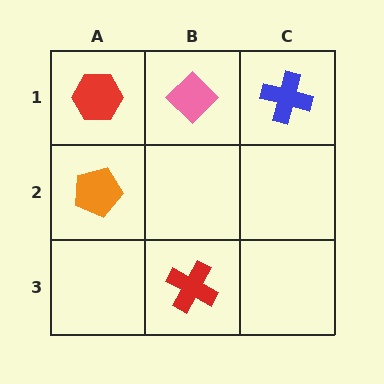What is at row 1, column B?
A pink diamond.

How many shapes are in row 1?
3 shapes.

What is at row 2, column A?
An orange pentagon.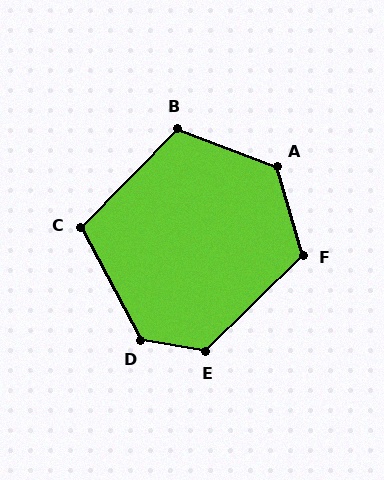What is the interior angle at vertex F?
Approximately 118 degrees (obtuse).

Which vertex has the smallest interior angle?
C, at approximately 107 degrees.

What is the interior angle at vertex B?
Approximately 114 degrees (obtuse).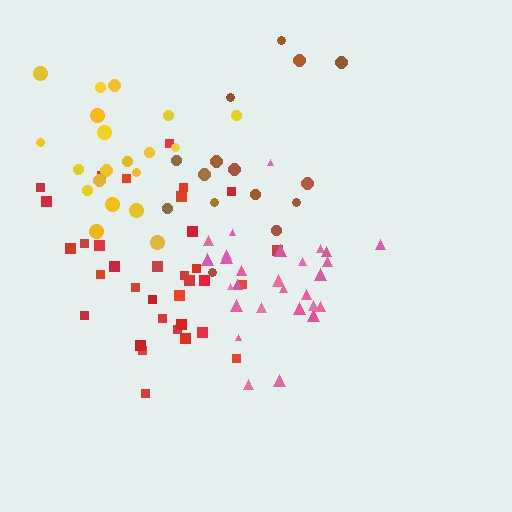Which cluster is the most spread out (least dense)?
Brown.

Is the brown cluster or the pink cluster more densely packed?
Pink.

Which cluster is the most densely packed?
Pink.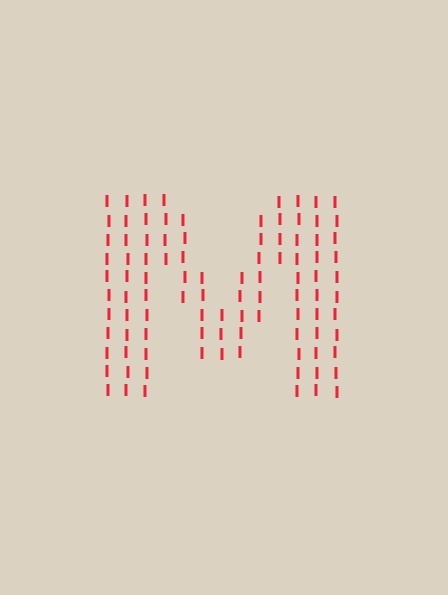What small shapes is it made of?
It is made of small letter I's.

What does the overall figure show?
The overall figure shows the letter M.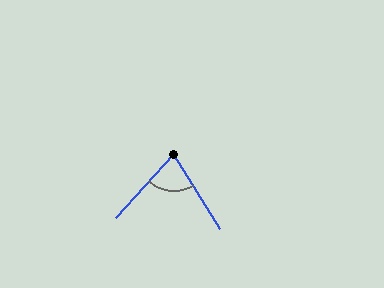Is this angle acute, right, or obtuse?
It is acute.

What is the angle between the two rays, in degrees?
Approximately 74 degrees.